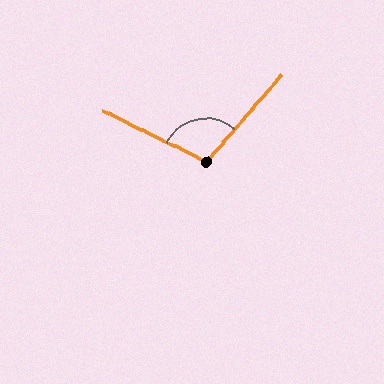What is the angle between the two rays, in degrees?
Approximately 105 degrees.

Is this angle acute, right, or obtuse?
It is obtuse.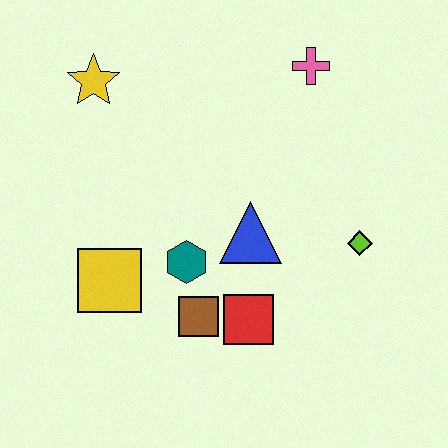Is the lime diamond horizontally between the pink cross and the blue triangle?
No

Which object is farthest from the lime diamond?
The yellow star is farthest from the lime diamond.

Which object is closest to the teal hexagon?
The brown square is closest to the teal hexagon.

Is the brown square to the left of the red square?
Yes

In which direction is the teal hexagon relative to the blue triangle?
The teal hexagon is to the left of the blue triangle.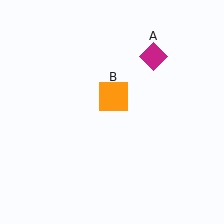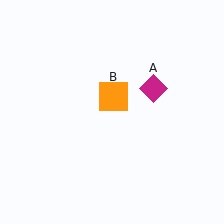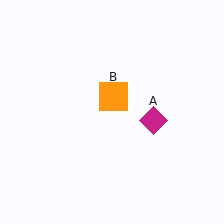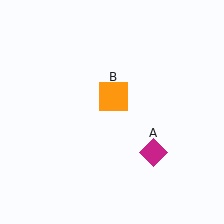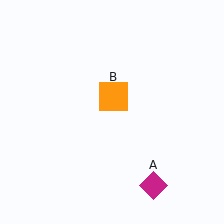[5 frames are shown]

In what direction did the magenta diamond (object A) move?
The magenta diamond (object A) moved down.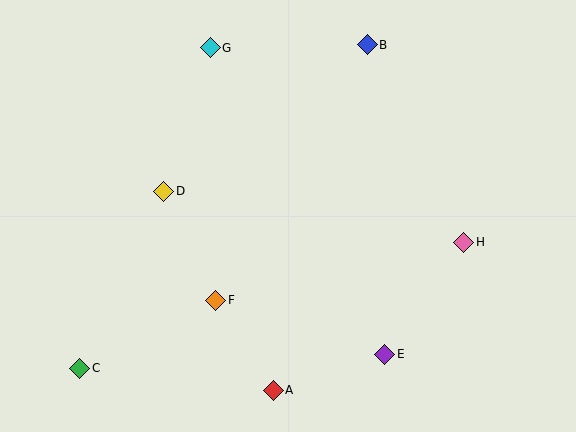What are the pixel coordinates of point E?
Point E is at (385, 354).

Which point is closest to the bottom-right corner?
Point E is closest to the bottom-right corner.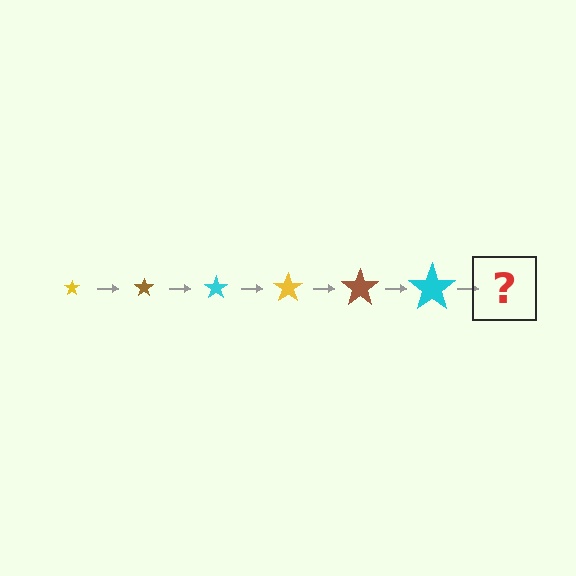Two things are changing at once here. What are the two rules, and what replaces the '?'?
The two rules are that the star grows larger each step and the color cycles through yellow, brown, and cyan. The '?' should be a yellow star, larger than the previous one.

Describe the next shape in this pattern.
It should be a yellow star, larger than the previous one.